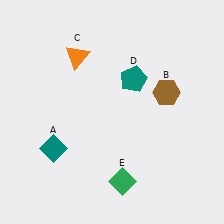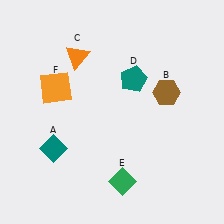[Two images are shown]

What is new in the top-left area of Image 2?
An orange square (F) was added in the top-left area of Image 2.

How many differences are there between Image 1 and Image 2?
There is 1 difference between the two images.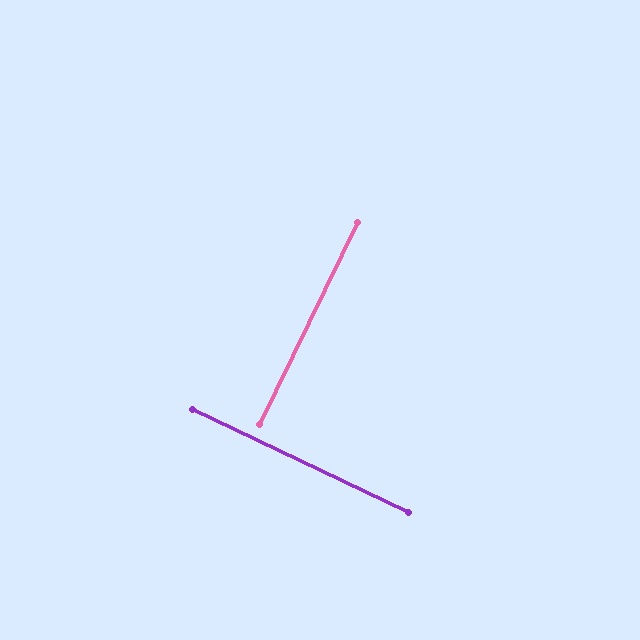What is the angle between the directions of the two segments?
Approximately 90 degrees.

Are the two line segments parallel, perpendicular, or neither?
Perpendicular — they meet at approximately 90°.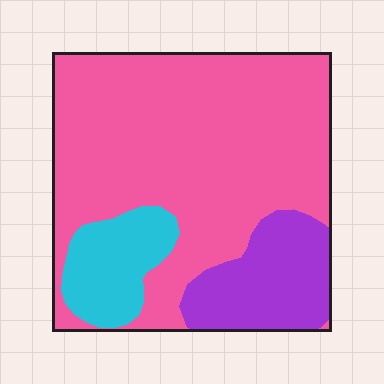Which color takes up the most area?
Pink, at roughly 70%.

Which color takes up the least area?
Cyan, at roughly 10%.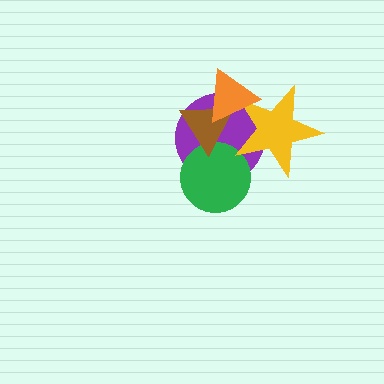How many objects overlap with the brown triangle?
4 objects overlap with the brown triangle.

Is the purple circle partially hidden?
Yes, it is partially covered by another shape.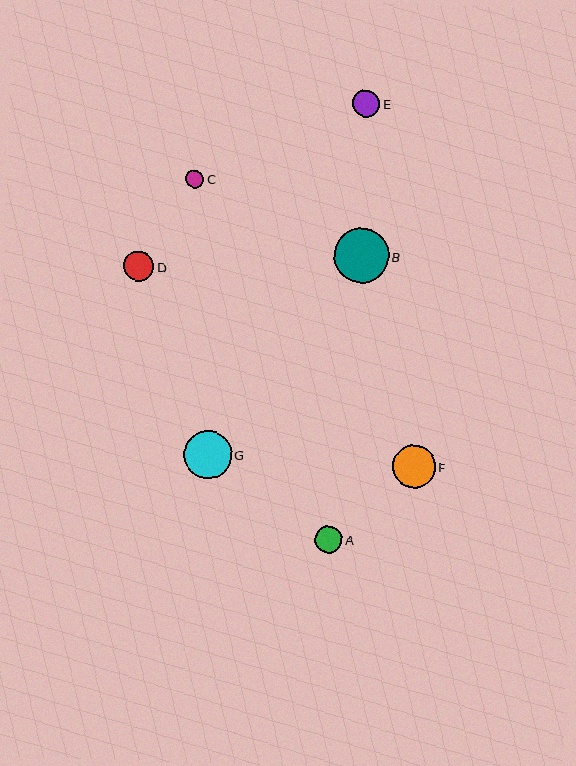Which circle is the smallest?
Circle C is the smallest with a size of approximately 18 pixels.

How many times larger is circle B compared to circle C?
Circle B is approximately 3.0 times the size of circle C.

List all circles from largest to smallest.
From largest to smallest: B, G, F, D, E, A, C.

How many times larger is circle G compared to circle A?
Circle G is approximately 1.8 times the size of circle A.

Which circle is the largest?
Circle B is the largest with a size of approximately 55 pixels.